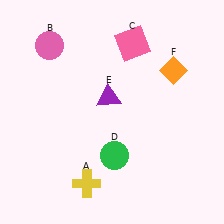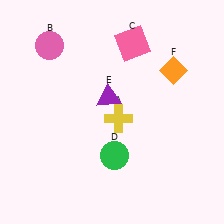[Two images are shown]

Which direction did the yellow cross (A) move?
The yellow cross (A) moved up.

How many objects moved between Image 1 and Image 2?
1 object moved between the two images.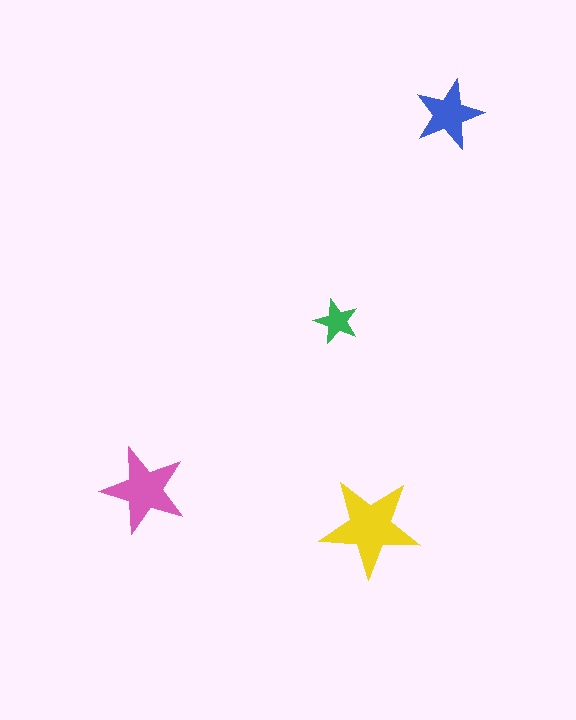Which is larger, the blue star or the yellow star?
The yellow one.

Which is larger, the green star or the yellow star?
The yellow one.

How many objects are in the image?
There are 4 objects in the image.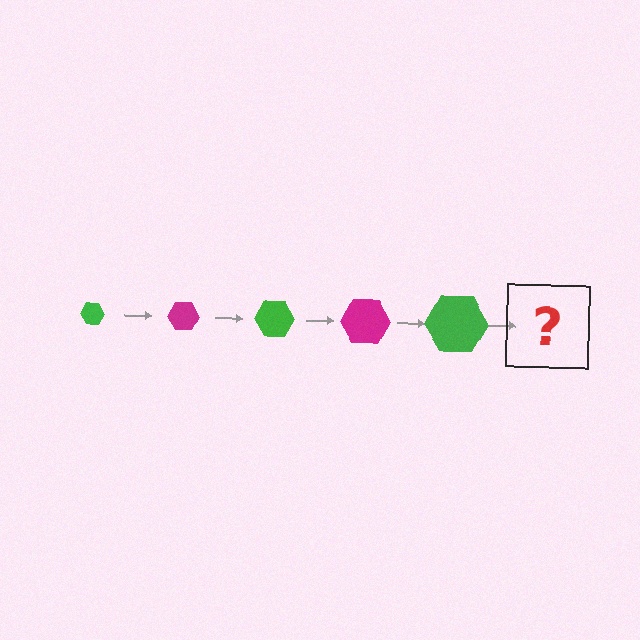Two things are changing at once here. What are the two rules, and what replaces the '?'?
The two rules are that the hexagon grows larger each step and the color cycles through green and magenta. The '?' should be a magenta hexagon, larger than the previous one.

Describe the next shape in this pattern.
It should be a magenta hexagon, larger than the previous one.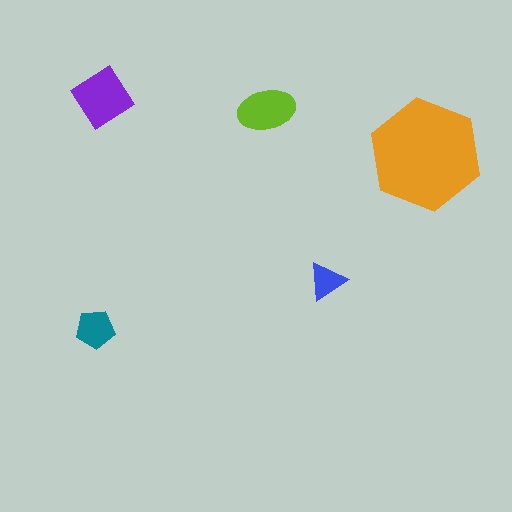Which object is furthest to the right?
The orange hexagon is rightmost.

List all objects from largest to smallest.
The orange hexagon, the purple diamond, the lime ellipse, the teal pentagon, the blue triangle.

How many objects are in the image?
There are 5 objects in the image.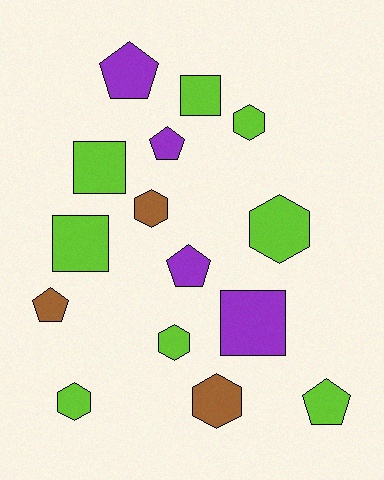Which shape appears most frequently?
Hexagon, with 6 objects.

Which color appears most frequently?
Lime, with 8 objects.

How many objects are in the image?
There are 15 objects.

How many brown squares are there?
There are no brown squares.